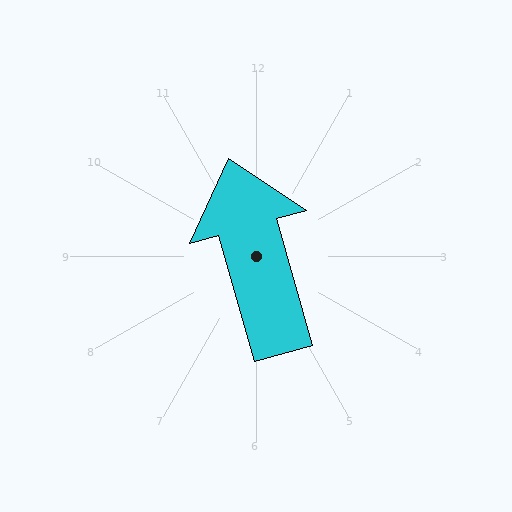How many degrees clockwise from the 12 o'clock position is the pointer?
Approximately 344 degrees.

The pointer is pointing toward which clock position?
Roughly 11 o'clock.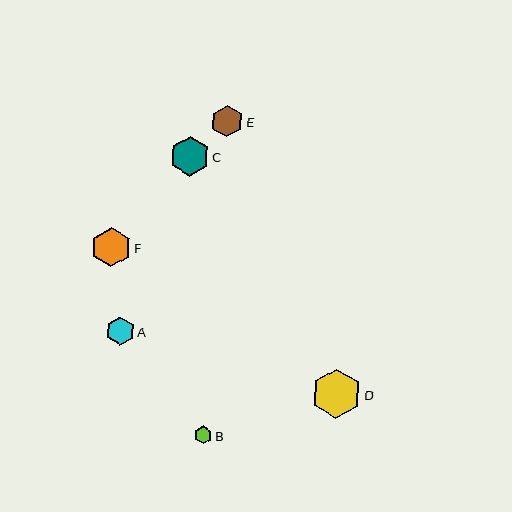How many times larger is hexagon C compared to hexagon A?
Hexagon C is approximately 1.4 times the size of hexagon A.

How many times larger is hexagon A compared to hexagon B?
Hexagon A is approximately 1.6 times the size of hexagon B.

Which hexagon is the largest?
Hexagon D is the largest with a size of approximately 50 pixels.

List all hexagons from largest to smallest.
From largest to smallest: D, C, F, E, A, B.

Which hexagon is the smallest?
Hexagon B is the smallest with a size of approximately 18 pixels.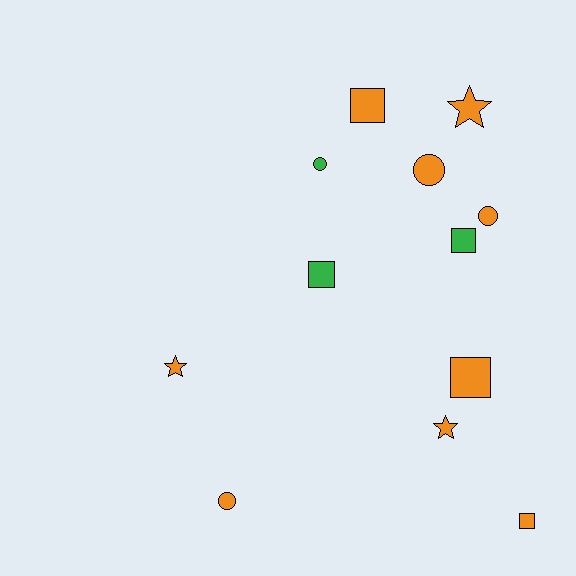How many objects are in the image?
There are 12 objects.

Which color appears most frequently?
Orange, with 9 objects.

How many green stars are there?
There are no green stars.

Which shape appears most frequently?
Square, with 5 objects.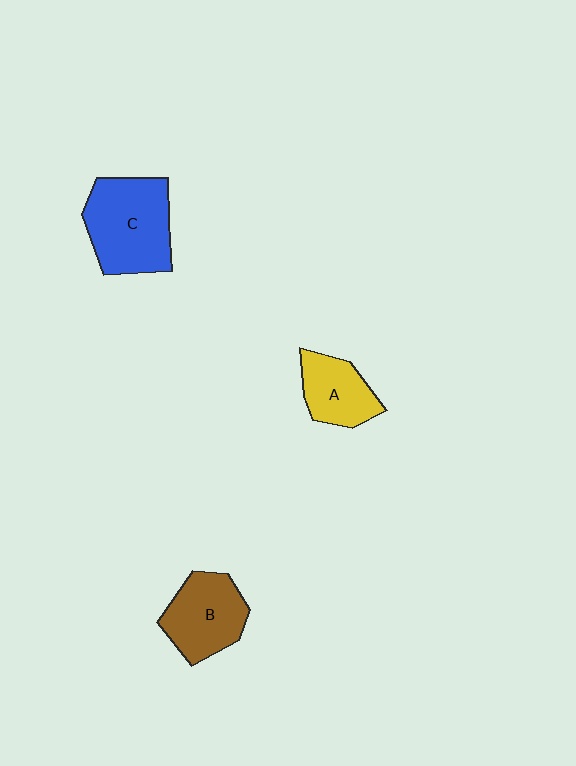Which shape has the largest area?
Shape C (blue).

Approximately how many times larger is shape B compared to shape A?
Approximately 1.3 times.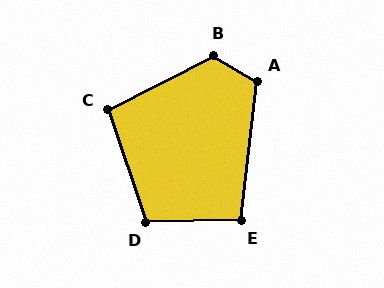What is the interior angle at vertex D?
Approximately 107 degrees (obtuse).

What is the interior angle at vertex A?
Approximately 113 degrees (obtuse).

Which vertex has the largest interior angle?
B, at approximately 123 degrees.